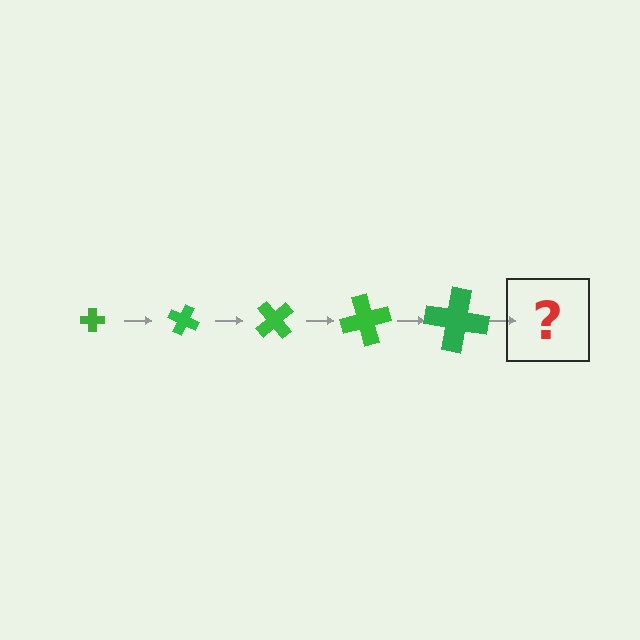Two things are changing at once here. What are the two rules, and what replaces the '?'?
The two rules are that the cross grows larger each step and it rotates 25 degrees each step. The '?' should be a cross, larger than the previous one and rotated 125 degrees from the start.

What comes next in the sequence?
The next element should be a cross, larger than the previous one and rotated 125 degrees from the start.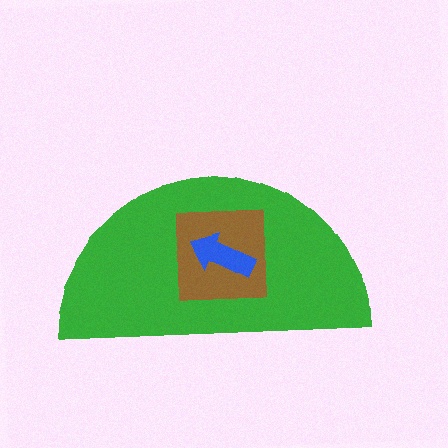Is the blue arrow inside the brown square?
Yes.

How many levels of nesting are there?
3.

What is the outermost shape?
The green semicircle.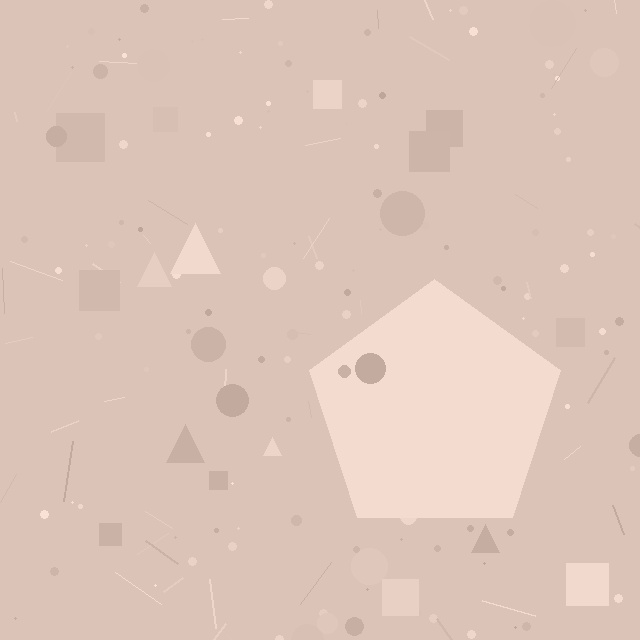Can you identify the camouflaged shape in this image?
The camouflaged shape is a pentagon.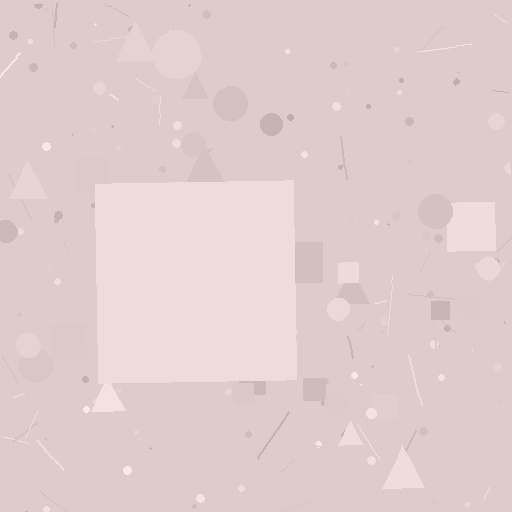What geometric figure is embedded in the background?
A square is embedded in the background.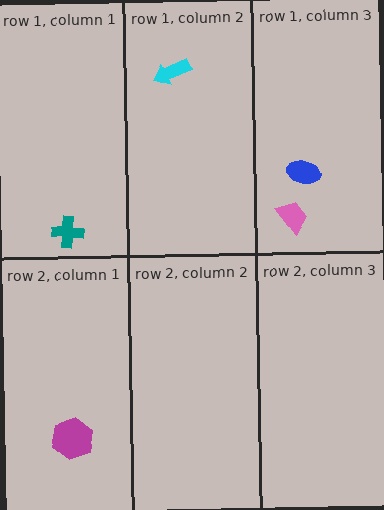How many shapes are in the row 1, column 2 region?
1.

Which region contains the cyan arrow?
The row 1, column 2 region.